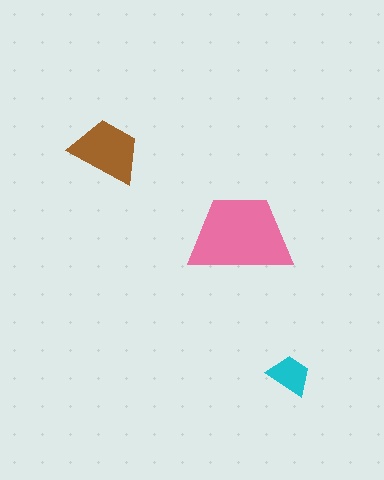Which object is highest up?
The brown trapezoid is topmost.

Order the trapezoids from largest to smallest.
the pink one, the brown one, the cyan one.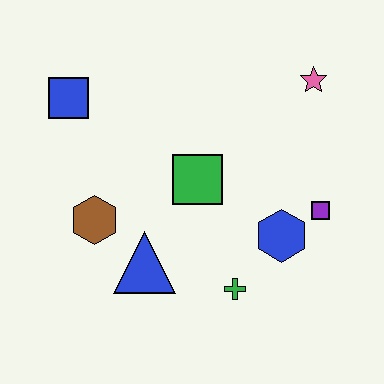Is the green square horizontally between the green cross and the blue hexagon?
No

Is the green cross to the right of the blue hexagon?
No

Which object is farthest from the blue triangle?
The pink star is farthest from the blue triangle.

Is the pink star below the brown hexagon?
No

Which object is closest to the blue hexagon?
The purple square is closest to the blue hexagon.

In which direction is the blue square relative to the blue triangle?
The blue square is above the blue triangle.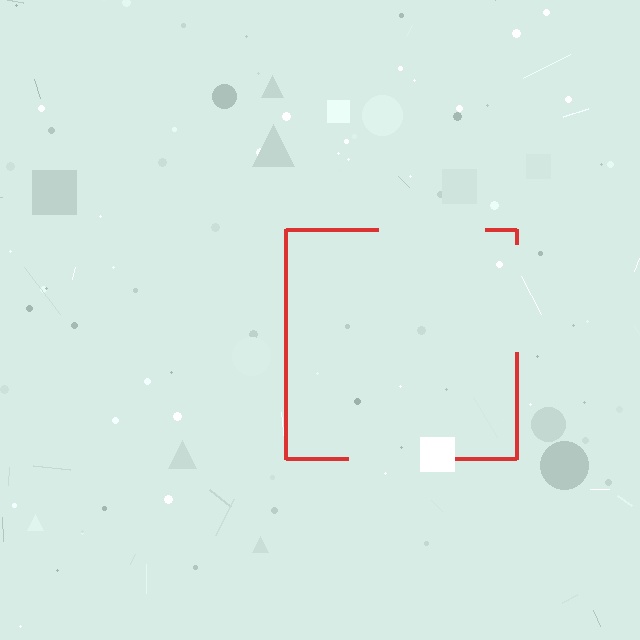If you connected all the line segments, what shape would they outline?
They would outline a square.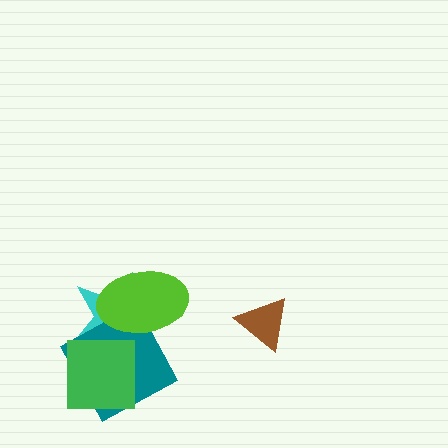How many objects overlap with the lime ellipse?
2 objects overlap with the lime ellipse.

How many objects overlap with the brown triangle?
0 objects overlap with the brown triangle.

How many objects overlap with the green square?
2 objects overlap with the green square.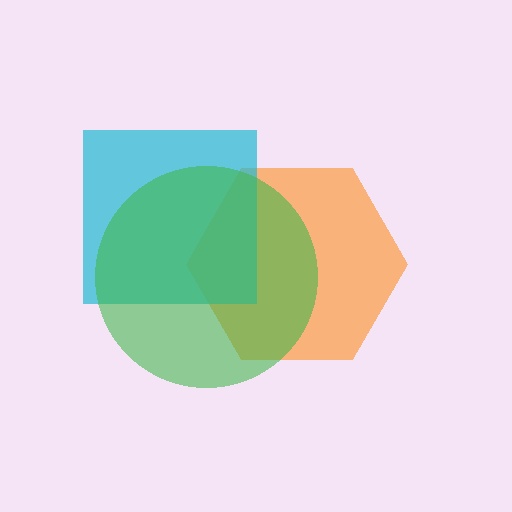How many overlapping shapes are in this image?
There are 3 overlapping shapes in the image.